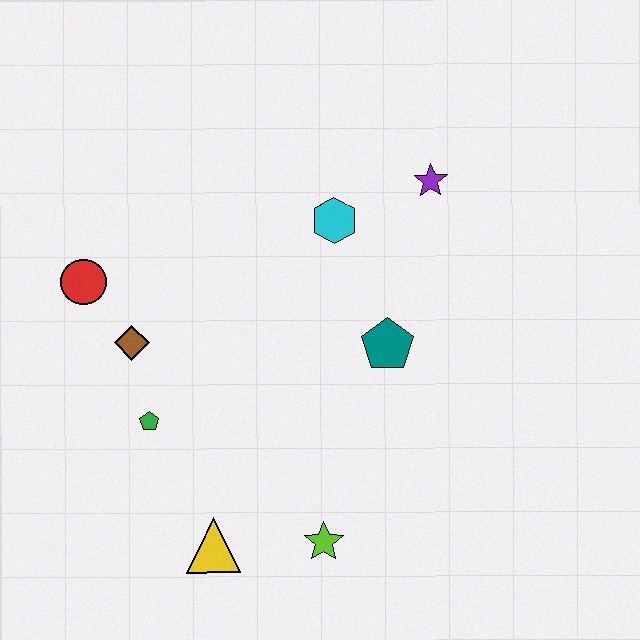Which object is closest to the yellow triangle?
The lime star is closest to the yellow triangle.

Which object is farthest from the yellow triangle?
The purple star is farthest from the yellow triangle.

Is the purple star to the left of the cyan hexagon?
No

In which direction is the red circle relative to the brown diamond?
The red circle is above the brown diamond.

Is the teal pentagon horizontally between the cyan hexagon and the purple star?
Yes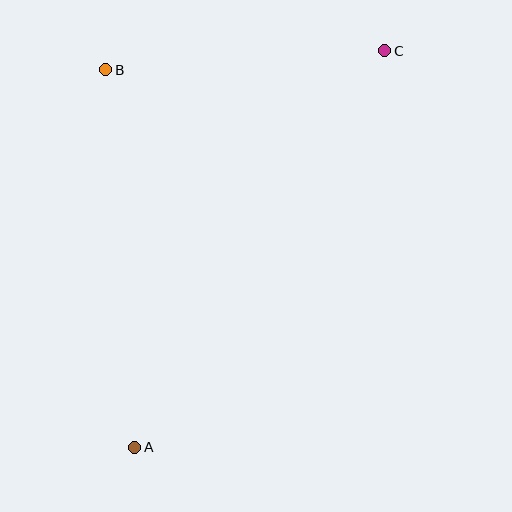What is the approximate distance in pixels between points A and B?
The distance between A and B is approximately 379 pixels.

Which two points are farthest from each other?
Points A and C are farthest from each other.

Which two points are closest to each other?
Points B and C are closest to each other.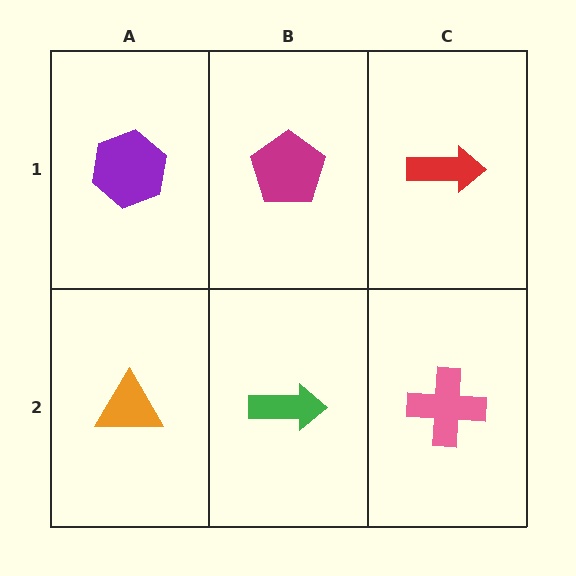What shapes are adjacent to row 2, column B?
A magenta pentagon (row 1, column B), an orange triangle (row 2, column A), a pink cross (row 2, column C).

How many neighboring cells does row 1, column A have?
2.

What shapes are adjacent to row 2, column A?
A purple hexagon (row 1, column A), a green arrow (row 2, column B).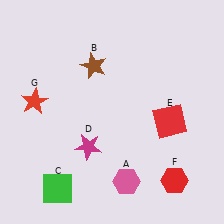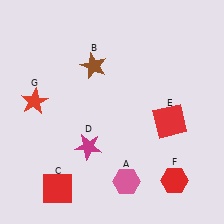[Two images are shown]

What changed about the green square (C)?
In Image 1, C is green. In Image 2, it changed to red.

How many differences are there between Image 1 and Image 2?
There is 1 difference between the two images.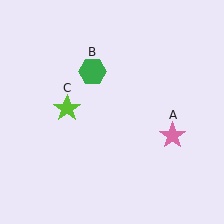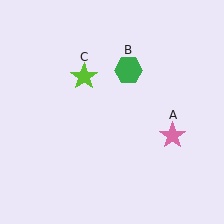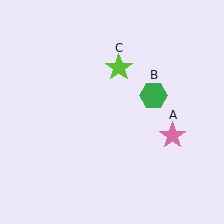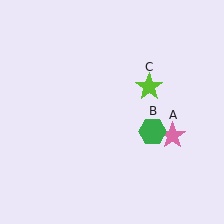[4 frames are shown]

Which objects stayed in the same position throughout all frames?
Pink star (object A) remained stationary.